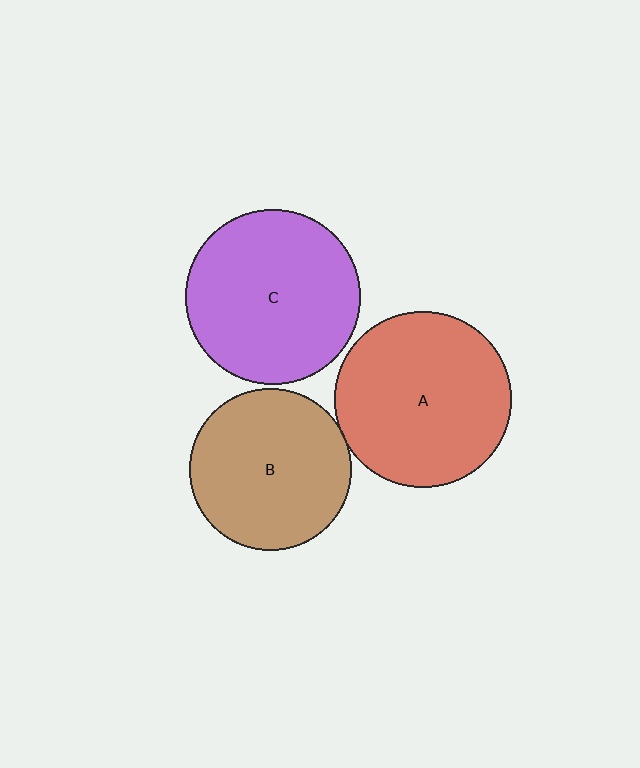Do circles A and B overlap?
Yes.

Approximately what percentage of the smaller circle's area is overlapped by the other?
Approximately 5%.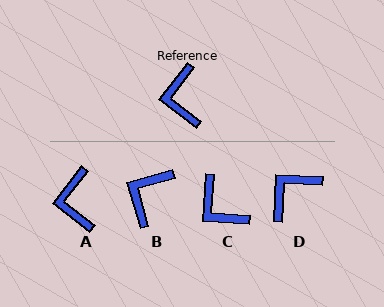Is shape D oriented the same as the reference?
No, it is off by about 54 degrees.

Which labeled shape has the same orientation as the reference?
A.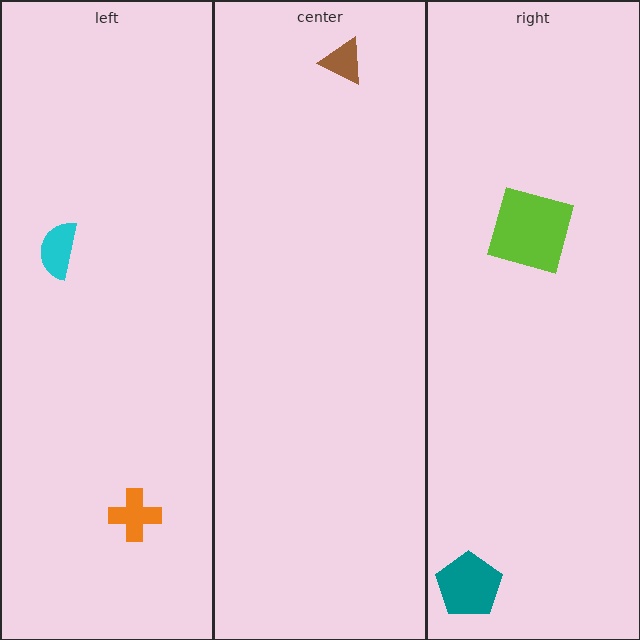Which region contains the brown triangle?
The center region.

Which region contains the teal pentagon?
The right region.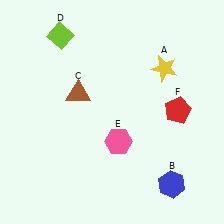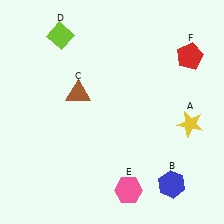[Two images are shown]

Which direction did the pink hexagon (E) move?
The pink hexagon (E) moved down.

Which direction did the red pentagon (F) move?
The red pentagon (F) moved up.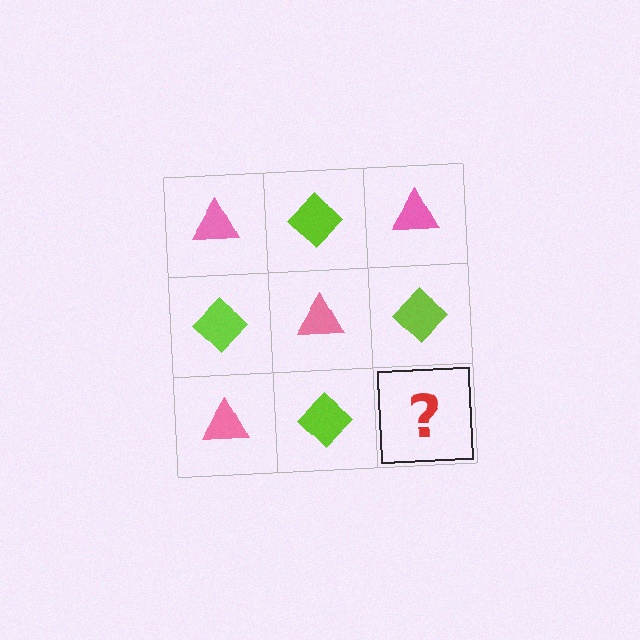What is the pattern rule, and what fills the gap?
The rule is that it alternates pink triangle and lime diamond in a checkerboard pattern. The gap should be filled with a pink triangle.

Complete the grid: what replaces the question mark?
The question mark should be replaced with a pink triangle.